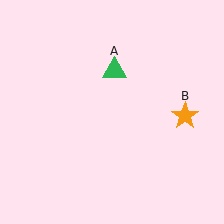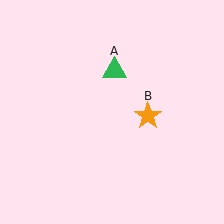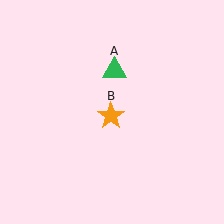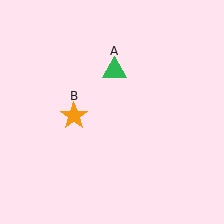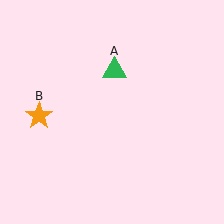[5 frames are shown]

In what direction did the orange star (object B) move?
The orange star (object B) moved left.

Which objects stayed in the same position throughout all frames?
Green triangle (object A) remained stationary.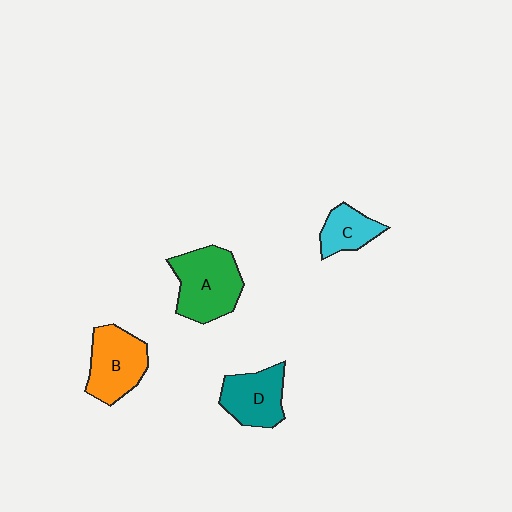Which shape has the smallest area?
Shape C (cyan).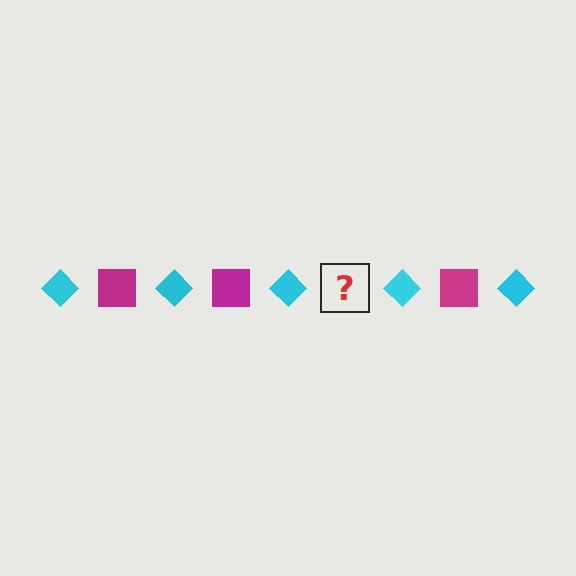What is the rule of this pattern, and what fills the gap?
The rule is that the pattern alternates between cyan diamond and magenta square. The gap should be filled with a magenta square.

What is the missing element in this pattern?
The missing element is a magenta square.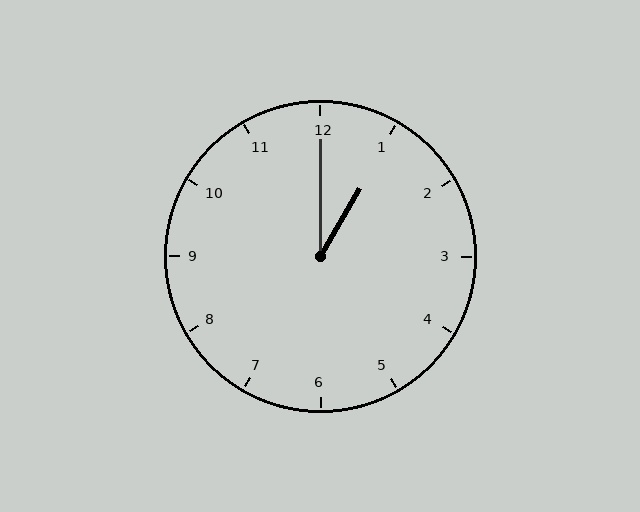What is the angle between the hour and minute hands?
Approximately 30 degrees.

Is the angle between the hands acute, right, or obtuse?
It is acute.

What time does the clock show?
1:00.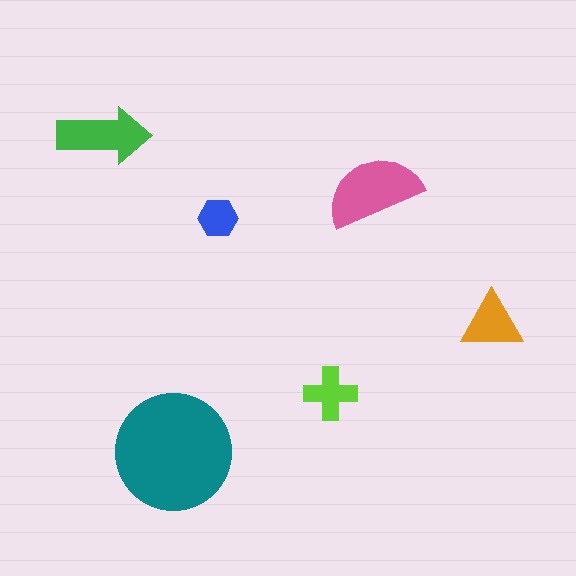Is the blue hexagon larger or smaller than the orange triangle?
Smaller.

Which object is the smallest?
The blue hexagon.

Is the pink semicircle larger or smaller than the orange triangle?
Larger.